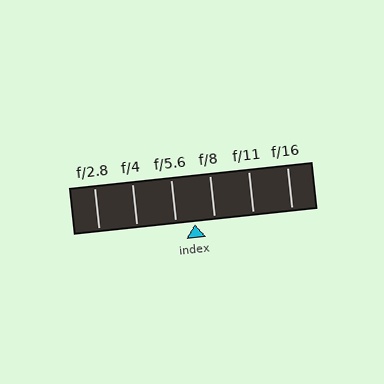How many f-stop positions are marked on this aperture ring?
There are 6 f-stop positions marked.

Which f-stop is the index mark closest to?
The index mark is closest to f/5.6.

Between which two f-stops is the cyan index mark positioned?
The index mark is between f/5.6 and f/8.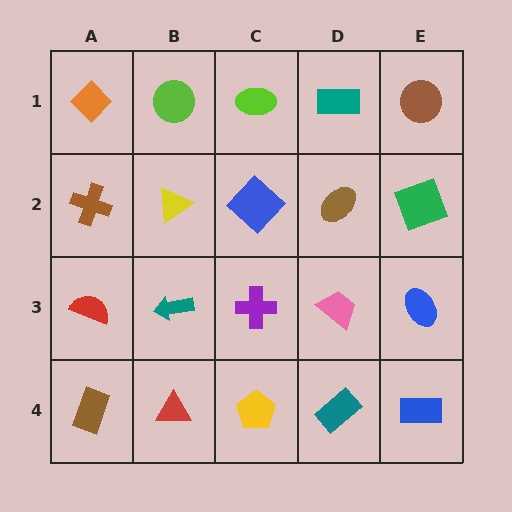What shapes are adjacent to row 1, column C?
A blue diamond (row 2, column C), a lime circle (row 1, column B), a teal rectangle (row 1, column D).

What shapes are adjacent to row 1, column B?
A yellow triangle (row 2, column B), an orange diamond (row 1, column A), a lime ellipse (row 1, column C).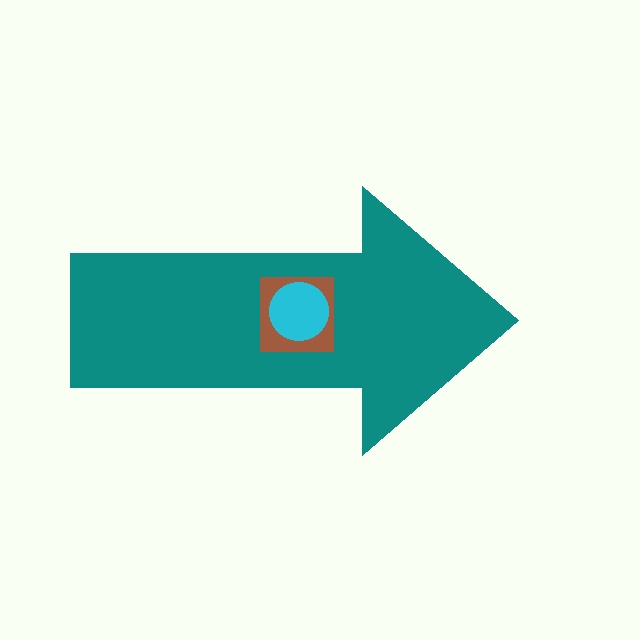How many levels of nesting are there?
3.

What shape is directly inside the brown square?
The cyan circle.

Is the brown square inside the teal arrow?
Yes.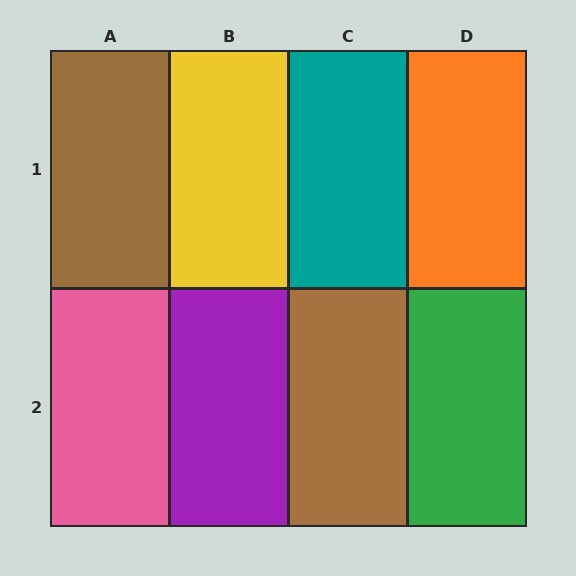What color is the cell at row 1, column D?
Orange.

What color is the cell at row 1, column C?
Teal.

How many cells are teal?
1 cell is teal.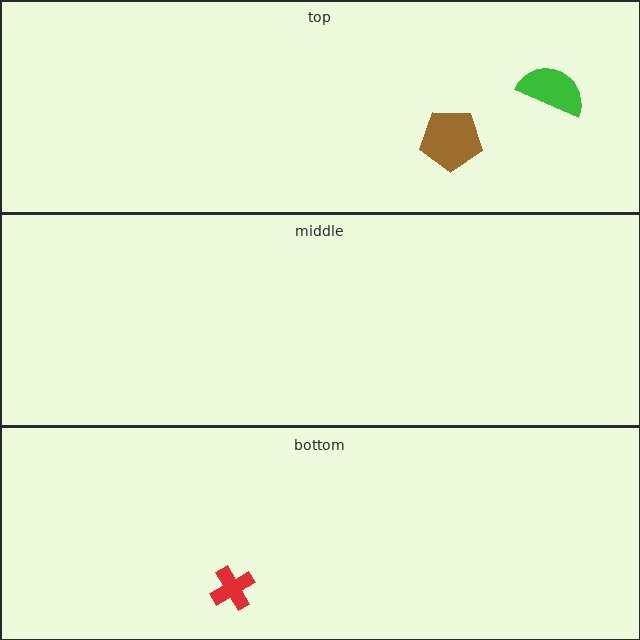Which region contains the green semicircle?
The top region.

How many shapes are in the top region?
2.